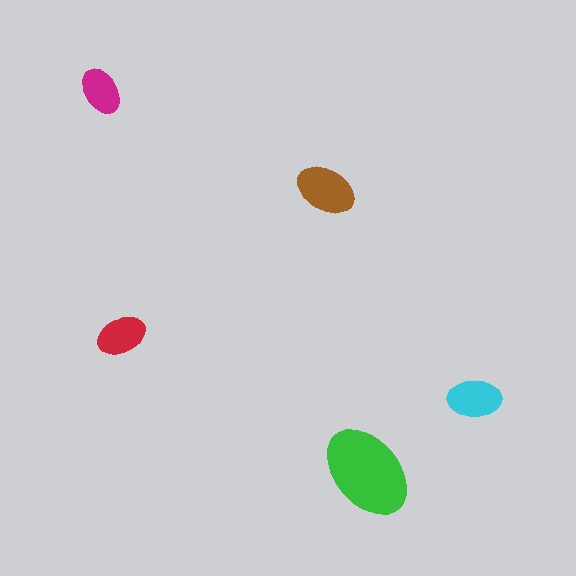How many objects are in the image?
There are 5 objects in the image.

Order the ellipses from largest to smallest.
the green one, the brown one, the cyan one, the red one, the magenta one.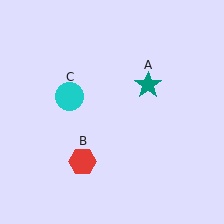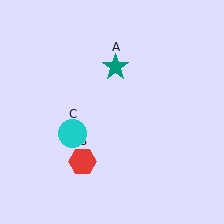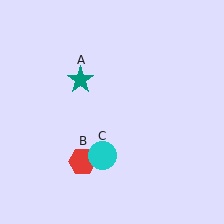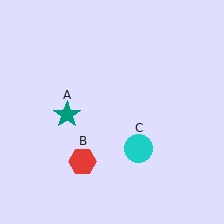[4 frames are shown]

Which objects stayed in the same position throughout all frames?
Red hexagon (object B) remained stationary.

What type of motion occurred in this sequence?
The teal star (object A), cyan circle (object C) rotated counterclockwise around the center of the scene.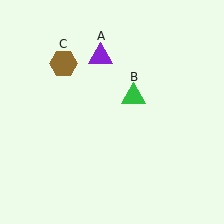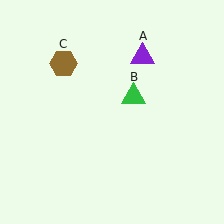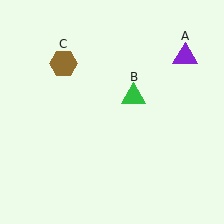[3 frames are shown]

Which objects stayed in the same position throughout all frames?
Green triangle (object B) and brown hexagon (object C) remained stationary.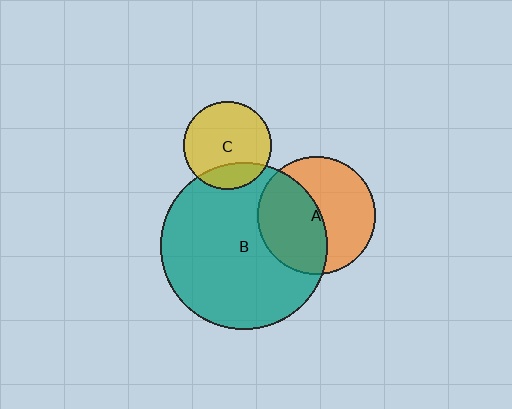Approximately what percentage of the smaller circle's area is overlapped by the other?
Approximately 50%.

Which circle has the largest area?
Circle B (teal).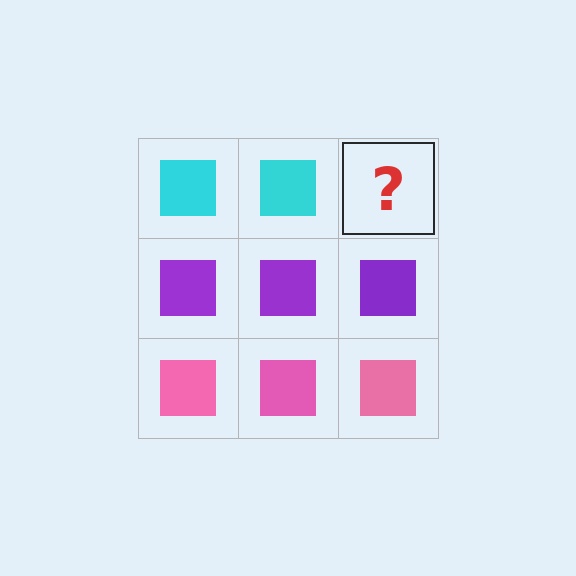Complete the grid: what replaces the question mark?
The question mark should be replaced with a cyan square.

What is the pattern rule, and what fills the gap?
The rule is that each row has a consistent color. The gap should be filled with a cyan square.